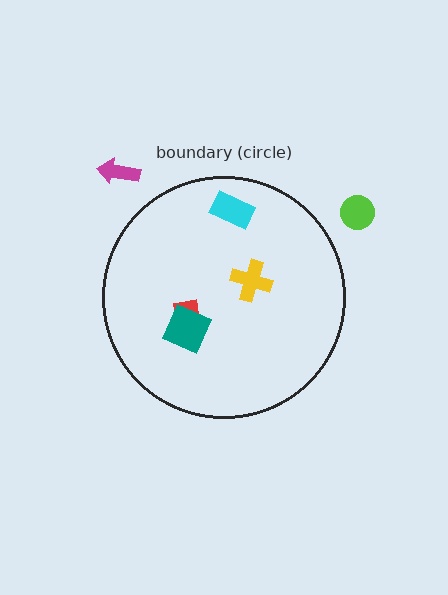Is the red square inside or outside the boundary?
Inside.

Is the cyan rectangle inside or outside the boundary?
Inside.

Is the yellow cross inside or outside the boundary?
Inside.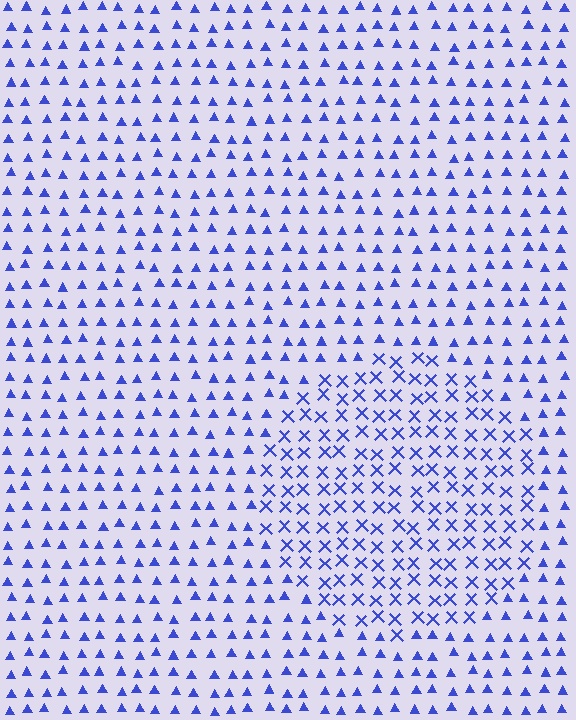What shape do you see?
I see a circle.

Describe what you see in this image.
The image is filled with small blue elements arranged in a uniform grid. A circle-shaped region contains X marks, while the surrounding area contains triangles. The boundary is defined purely by the change in element shape.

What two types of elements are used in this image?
The image uses X marks inside the circle region and triangles outside it.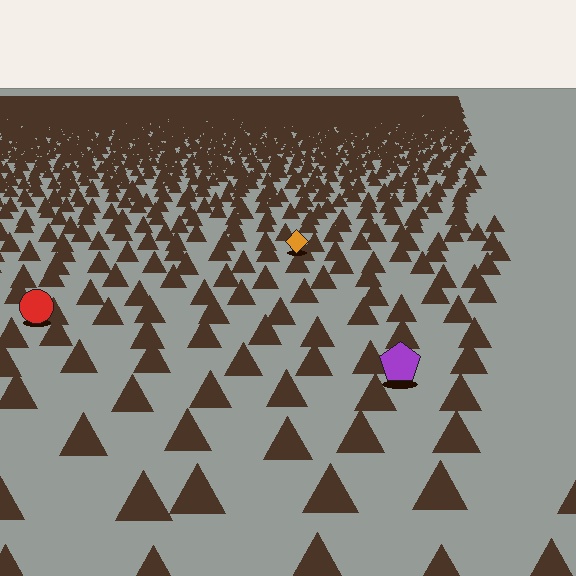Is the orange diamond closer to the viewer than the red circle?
No. The red circle is closer — you can tell from the texture gradient: the ground texture is coarser near it.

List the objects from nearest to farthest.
From nearest to farthest: the purple pentagon, the red circle, the orange diamond.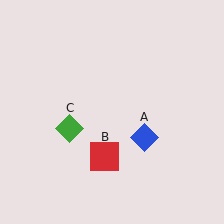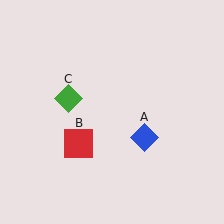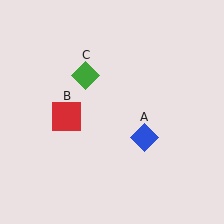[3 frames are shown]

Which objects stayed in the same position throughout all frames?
Blue diamond (object A) remained stationary.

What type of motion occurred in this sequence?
The red square (object B), green diamond (object C) rotated clockwise around the center of the scene.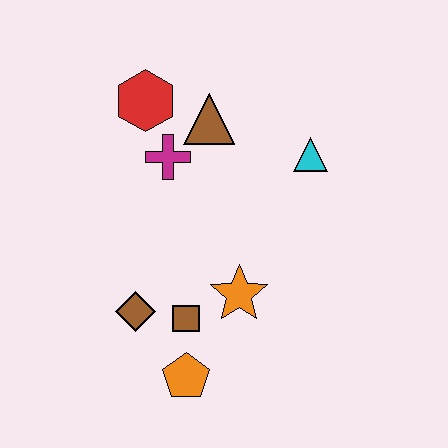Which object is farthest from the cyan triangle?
The orange pentagon is farthest from the cyan triangle.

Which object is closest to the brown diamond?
The brown square is closest to the brown diamond.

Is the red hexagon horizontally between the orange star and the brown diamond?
Yes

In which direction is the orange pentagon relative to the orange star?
The orange pentagon is below the orange star.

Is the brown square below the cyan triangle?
Yes